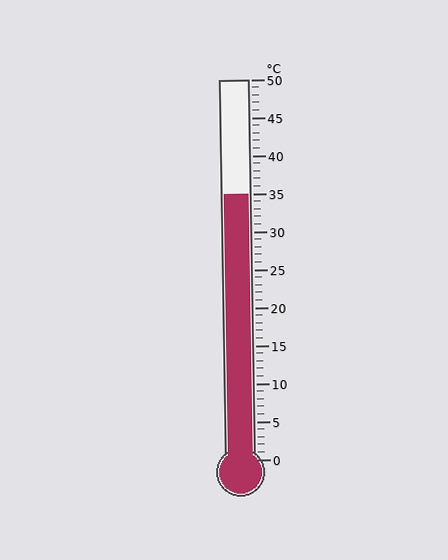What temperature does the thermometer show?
The thermometer shows approximately 35°C.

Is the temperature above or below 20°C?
The temperature is above 20°C.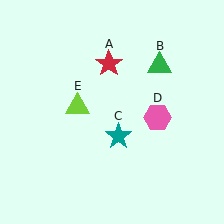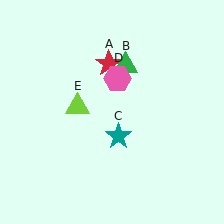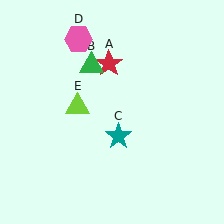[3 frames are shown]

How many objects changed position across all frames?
2 objects changed position: green triangle (object B), pink hexagon (object D).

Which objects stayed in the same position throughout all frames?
Red star (object A) and teal star (object C) and lime triangle (object E) remained stationary.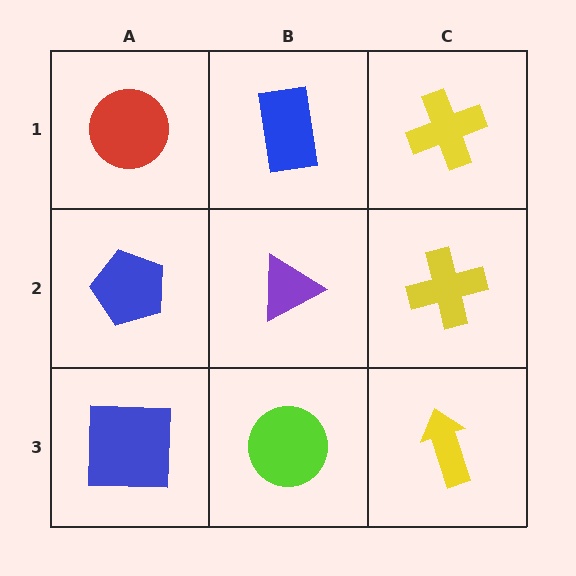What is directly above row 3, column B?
A purple triangle.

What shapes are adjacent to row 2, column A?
A red circle (row 1, column A), a blue square (row 3, column A), a purple triangle (row 2, column B).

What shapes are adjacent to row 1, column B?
A purple triangle (row 2, column B), a red circle (row 1, column A), a yellow cross (row 1, column C).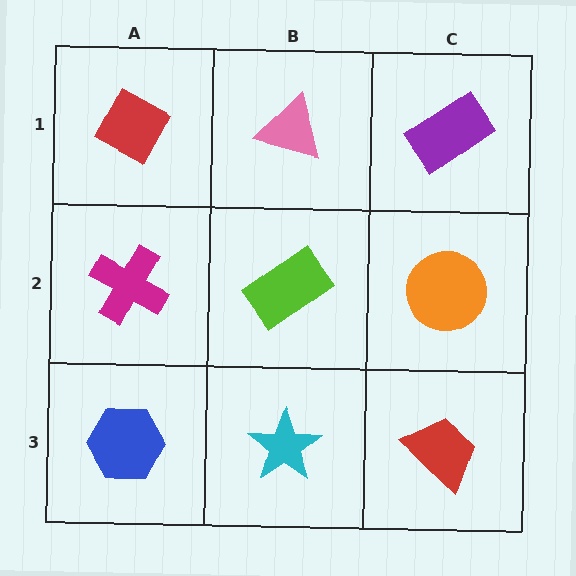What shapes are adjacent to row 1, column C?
An orange circle (row 2, column C), a pink triangle (row 1, column B).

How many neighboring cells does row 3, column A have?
2.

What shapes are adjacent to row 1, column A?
A magenta cross (row 2, column A), a pink triangle (row 1, column B).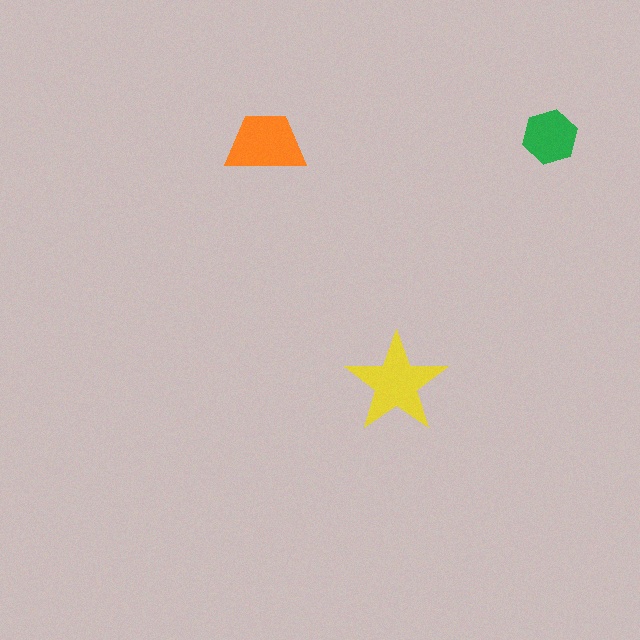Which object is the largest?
The yellow star.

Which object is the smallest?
The green hexagon.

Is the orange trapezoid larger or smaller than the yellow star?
Smaller.